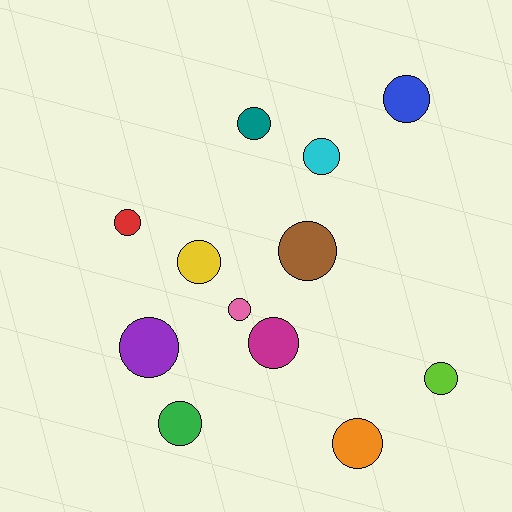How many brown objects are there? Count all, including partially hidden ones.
There is 1 brown object.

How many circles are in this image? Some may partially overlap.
There are 12 circles.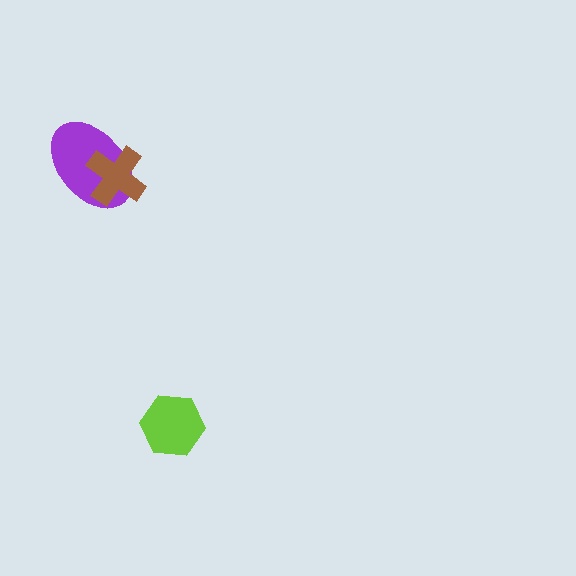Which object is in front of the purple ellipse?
The brown cross is in front of the purple ellipse.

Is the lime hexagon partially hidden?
No, no other shape covers it.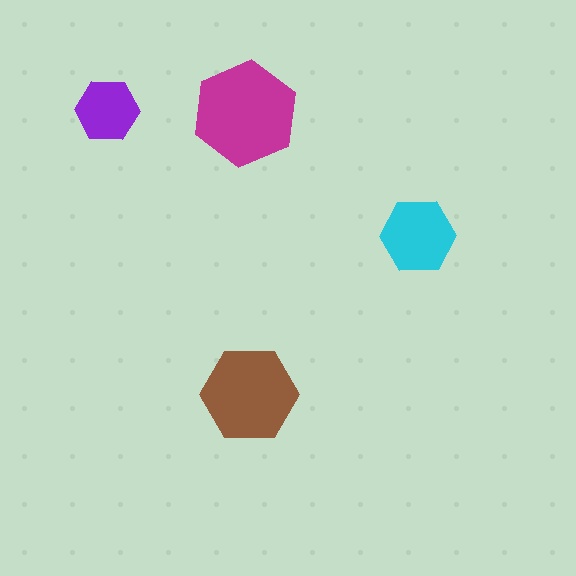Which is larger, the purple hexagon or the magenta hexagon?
The magenta one.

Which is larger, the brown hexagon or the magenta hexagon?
The magenta one.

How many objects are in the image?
There are 4 objects in the image.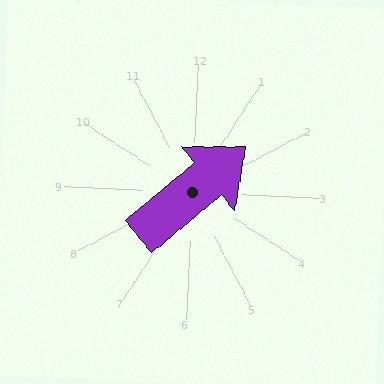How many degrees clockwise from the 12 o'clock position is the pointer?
Approximately 47 degrees.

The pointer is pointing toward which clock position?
Roughly 2 o'clock.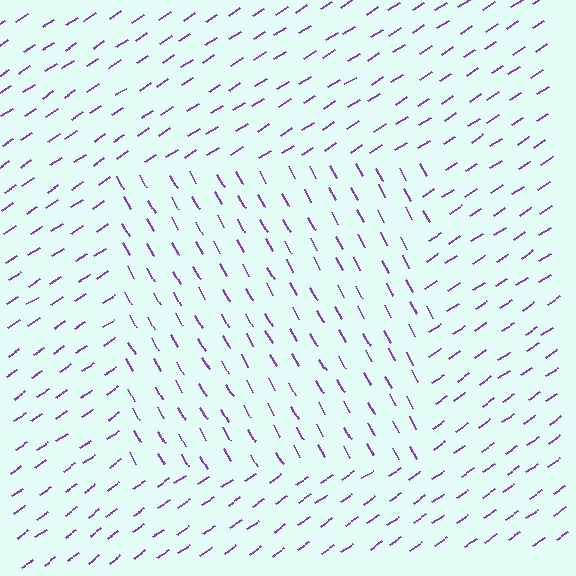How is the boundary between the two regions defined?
The boundary is defined purely by a change in line orientation (approximately 86 degrees difference). All lines are the same color and thickness.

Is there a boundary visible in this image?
Yes, there is a texture boundary formed by a change in line orientation.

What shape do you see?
I see a rectangle.